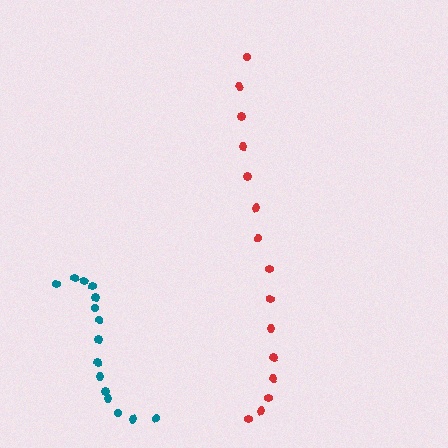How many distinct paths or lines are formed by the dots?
There are 2 distinct paths.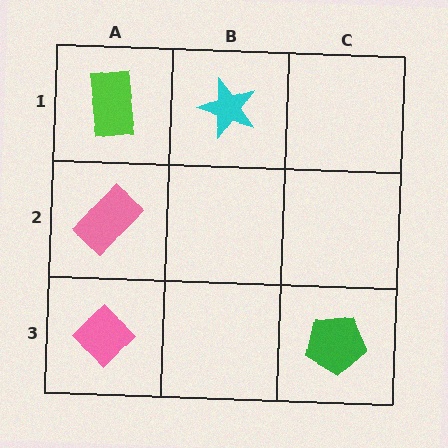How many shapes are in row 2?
1 shape.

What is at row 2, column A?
A pink rectangle.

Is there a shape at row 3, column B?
No, that cell is empty.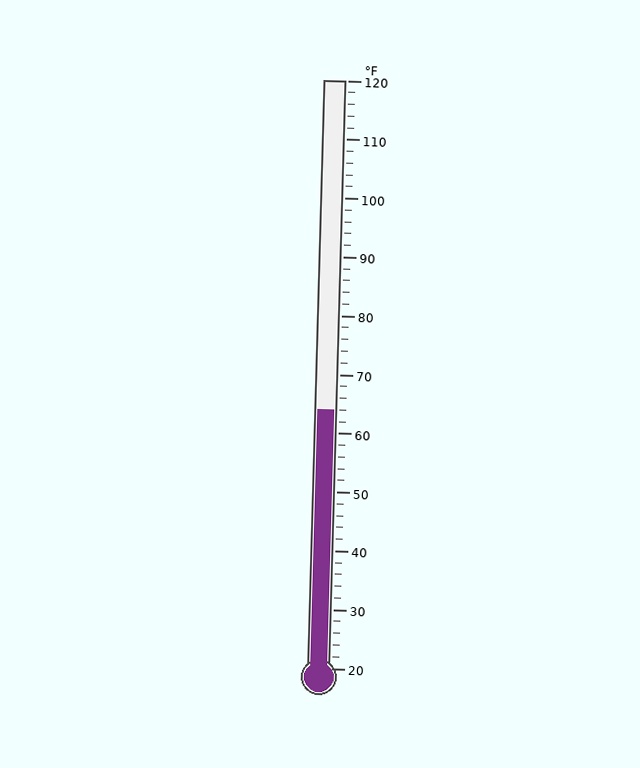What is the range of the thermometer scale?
The thermometer scale ranges from 20°F to 120°F.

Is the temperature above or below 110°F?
The temperature is below 110°F.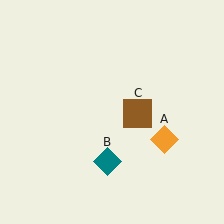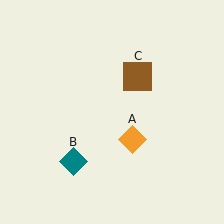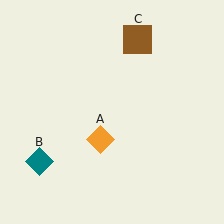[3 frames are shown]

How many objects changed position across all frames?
3 objects changed position: orange diamond (object A), teal diamond (object B), brown square (object C).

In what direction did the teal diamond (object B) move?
The teal diamond (object B) moved left.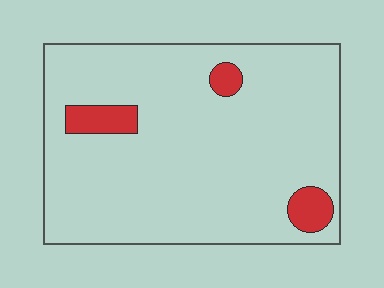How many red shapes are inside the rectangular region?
3.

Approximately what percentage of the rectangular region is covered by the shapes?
Approximately 10%.